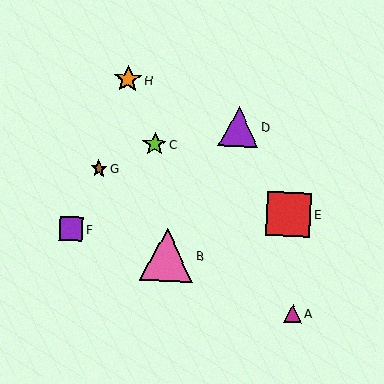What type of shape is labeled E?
Shape E is a red square.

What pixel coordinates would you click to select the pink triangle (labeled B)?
Click at (167, 255) to select the pink triangle B.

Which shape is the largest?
The pink triangle (labeled B) is the largest.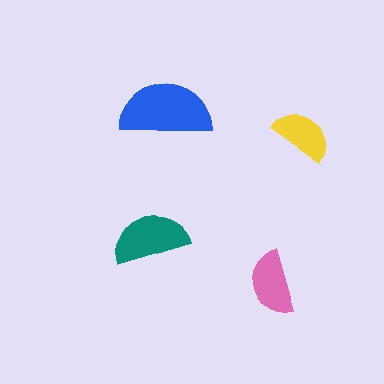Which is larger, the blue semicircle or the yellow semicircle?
The blue one.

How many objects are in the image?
There are 4 objects in the image.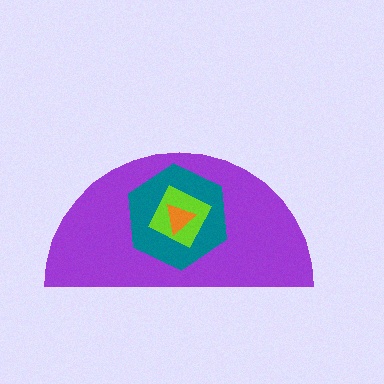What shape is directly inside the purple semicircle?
The teal hexagon.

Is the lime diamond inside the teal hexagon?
Yes.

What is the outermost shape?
The purple semicircle.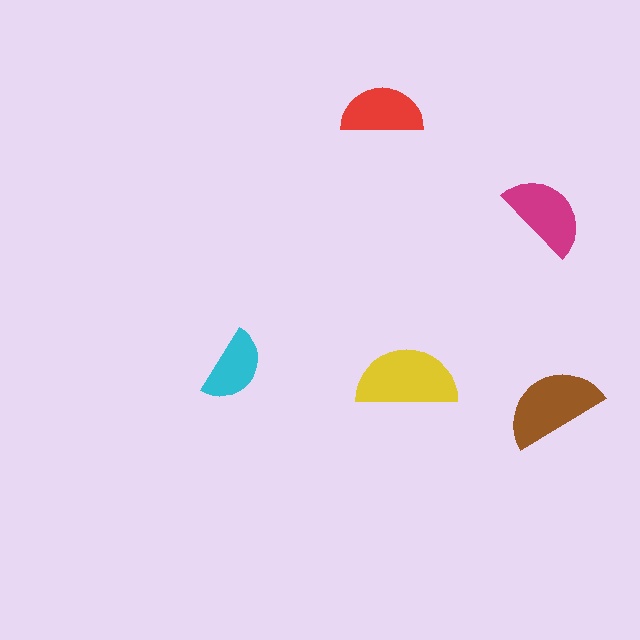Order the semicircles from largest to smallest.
the yellow one, the brown one, the magenta one, the red one, the cyan one.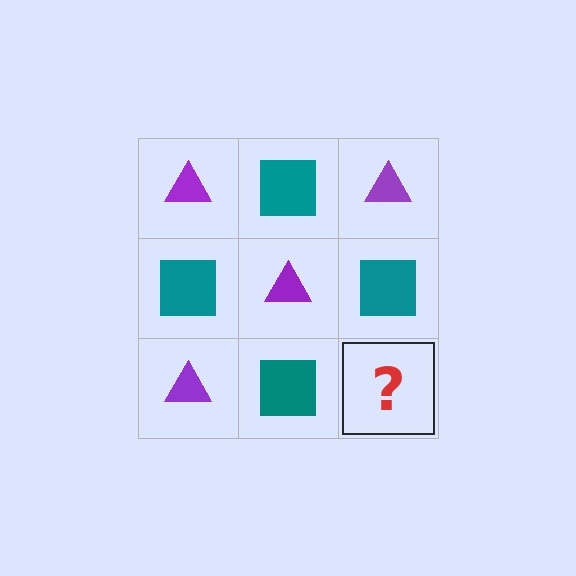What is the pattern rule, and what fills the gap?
The rule is that it alternates purple triangle and teal square in a checkerboard pattern. The gap should be filled with a purple triangle.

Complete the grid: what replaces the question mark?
The question mark should be replaced with a purple triangle.